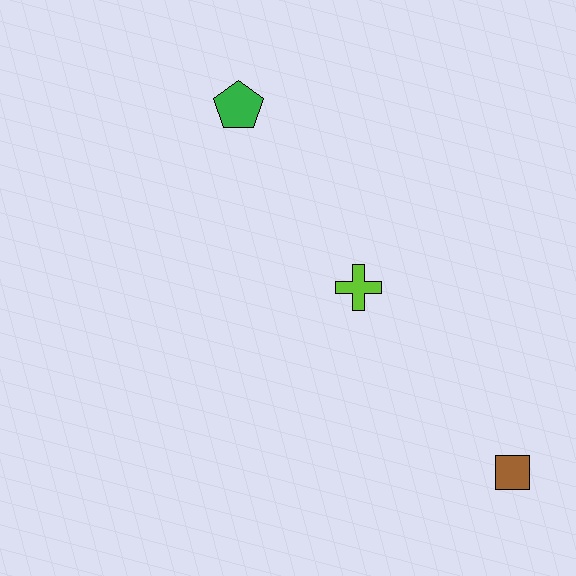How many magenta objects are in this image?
There are no magenta objects.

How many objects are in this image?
There are 3 objects.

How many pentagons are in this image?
There is 1 pentagon.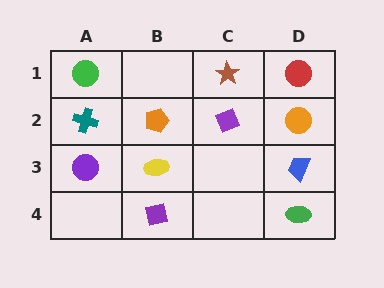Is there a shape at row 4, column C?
No, that cell is empty.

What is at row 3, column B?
A yellow ellipse.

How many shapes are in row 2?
4 shapes.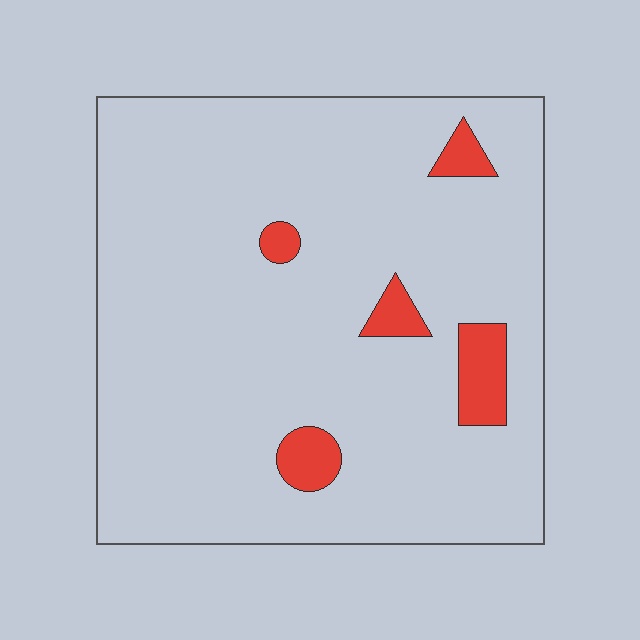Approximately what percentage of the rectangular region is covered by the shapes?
Approximately 5%.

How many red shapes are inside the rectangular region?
5.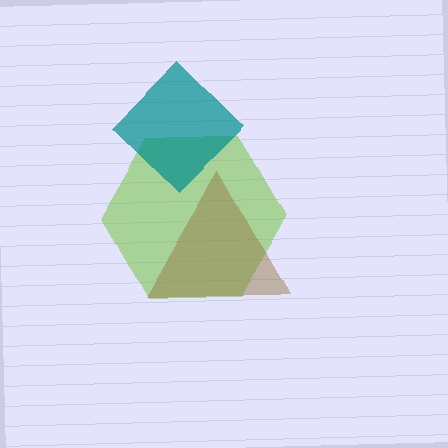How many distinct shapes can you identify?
There are 3 distinct shapes: a lime hexagon, a teal diamond, a brown triangle.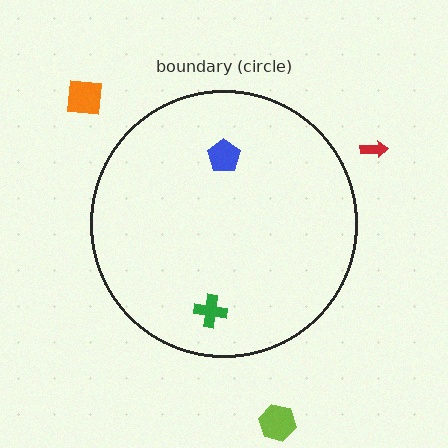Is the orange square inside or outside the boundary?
Outside.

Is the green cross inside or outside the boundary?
Inside.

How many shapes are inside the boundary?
2 inside, 3 outside.